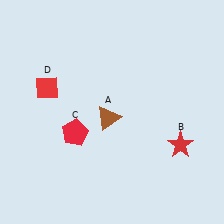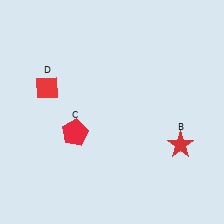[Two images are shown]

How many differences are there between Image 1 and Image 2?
There is 1 difference between the two images.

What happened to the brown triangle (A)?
The brown triangle (A) was removed in Image 2. It was in the bottom-left area of Image 1.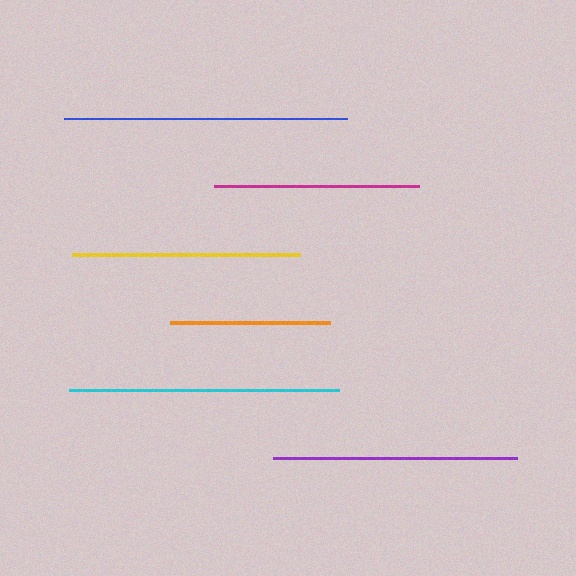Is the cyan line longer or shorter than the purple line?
The cyan line is longer than the purple line.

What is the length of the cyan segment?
The cyan segment is approximately 269 pixels long.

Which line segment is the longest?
The blue line is the longest at approximately 283 pixels.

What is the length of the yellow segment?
The yellow segment is approximately 228 pixels long.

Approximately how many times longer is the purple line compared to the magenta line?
The purple line is approximately 1.2 times the length of the magenta line.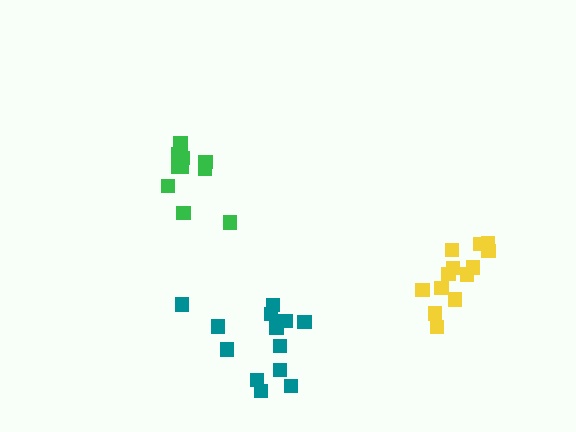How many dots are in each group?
Group 1: 11 dots, Group 2: 13 dots, Group 3: 13 dots (37 total).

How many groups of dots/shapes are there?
There are 3 groups.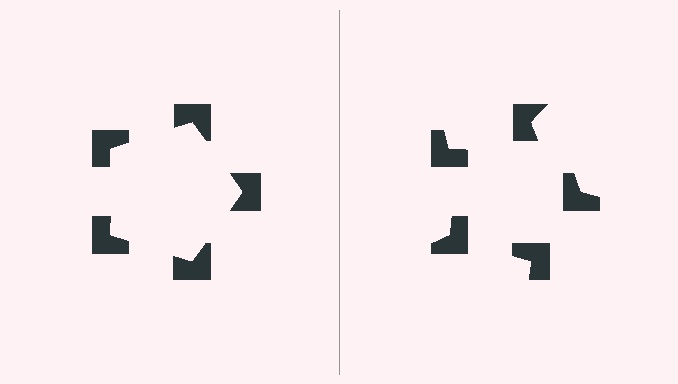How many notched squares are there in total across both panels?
10 — 5 on each side.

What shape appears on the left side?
An illusory pentagon.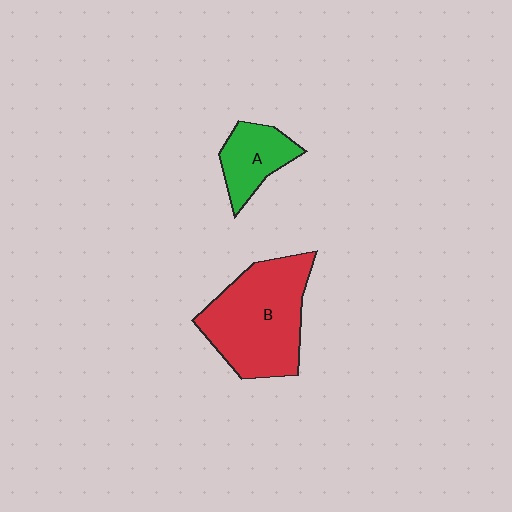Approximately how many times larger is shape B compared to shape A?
Approximately 2.3 times.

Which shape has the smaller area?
Shape A (green).